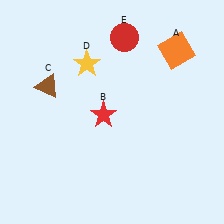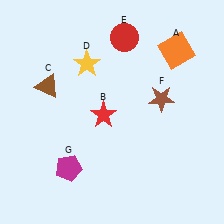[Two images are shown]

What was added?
A brown star (F), a magenta pentagon (G) were added in Image 2.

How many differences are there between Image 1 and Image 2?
There are 2 differences between the two images.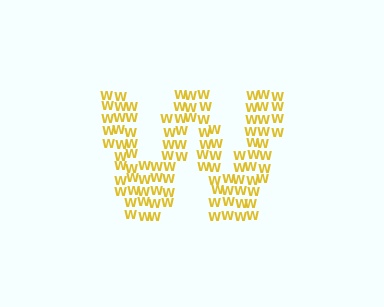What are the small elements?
The small elements are letter W's.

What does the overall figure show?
The overall figure shows the letter W.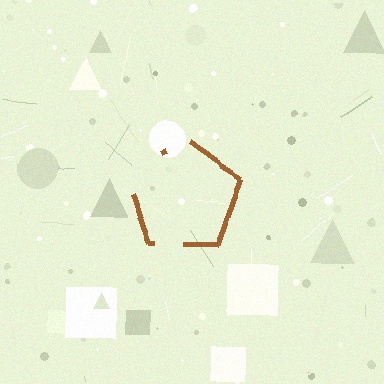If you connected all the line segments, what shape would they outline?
They would outline a pentagon.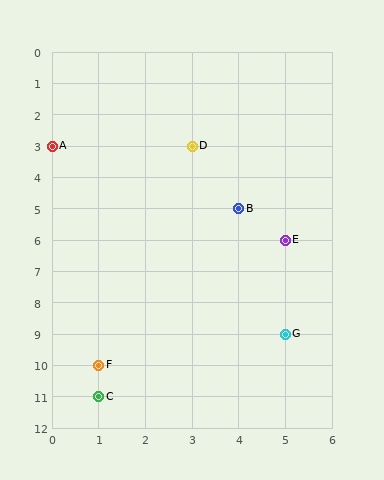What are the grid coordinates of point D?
Point D is at grid coordinates (3, 3).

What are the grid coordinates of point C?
Point C is at grid coordinates (1, 11).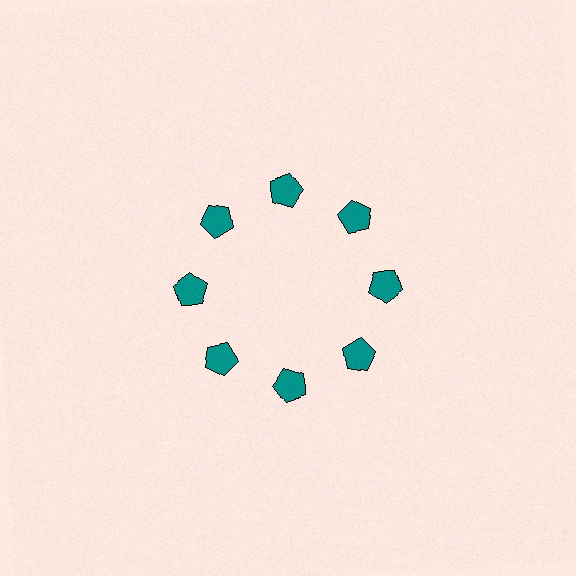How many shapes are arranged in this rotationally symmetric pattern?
There are 8 shapes, arranged in 8 groups of 1.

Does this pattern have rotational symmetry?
Yes, this pattern has 8-fold rotational symmetry. It looks the same after rotating 45 degrees around the center.